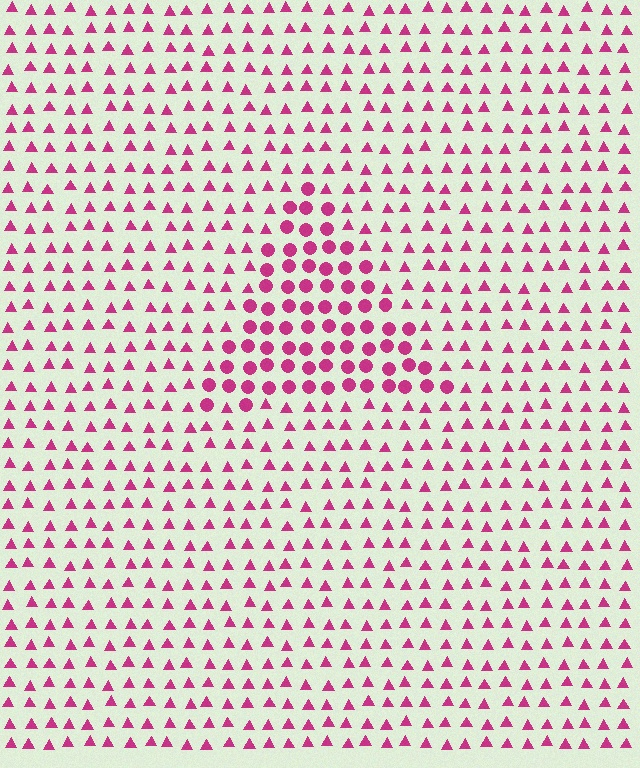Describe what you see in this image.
The image is filled with small magenta elements arranged in a uniform grid. A triangle-shaped region contains circles, while the surrounding area contains triangles. The boundary is defined purely by the change in element shape.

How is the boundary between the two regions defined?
The boundary is defined by a change in element shape: circles inside vs. triangles outside. All elements share the same color and spacing.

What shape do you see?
I see a triangle.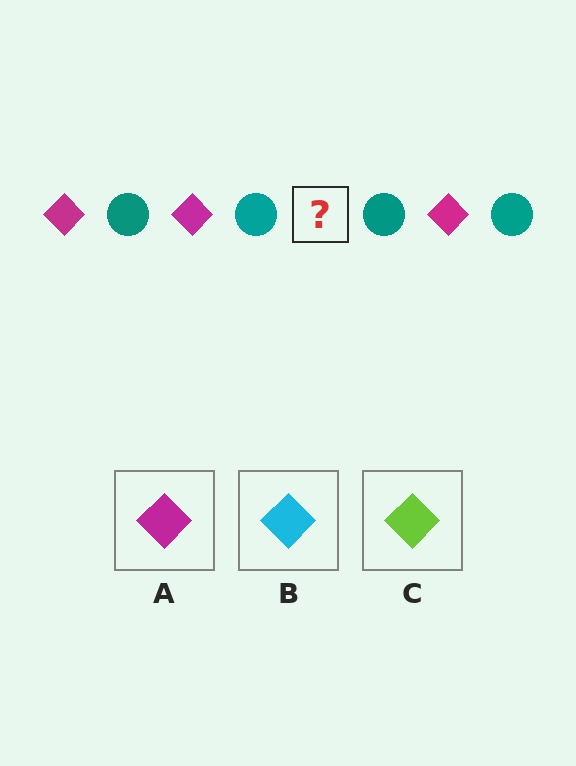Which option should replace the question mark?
Option A.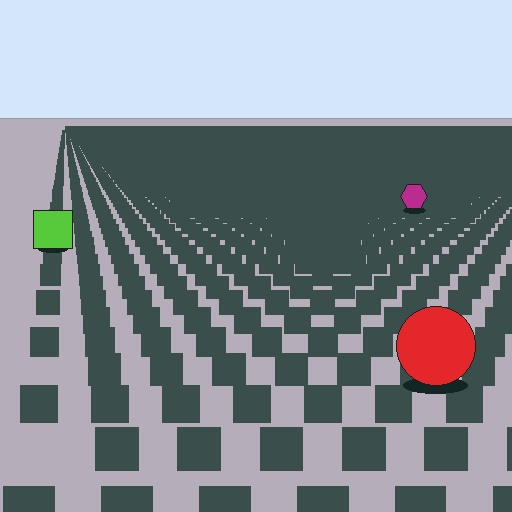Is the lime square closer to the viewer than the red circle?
No. The red circle is closer — you can tell from the texture gradient: the ground texture is coarser near it.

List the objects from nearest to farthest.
From nearest to farthest: the red circle, the lime square, the magenta hexagon.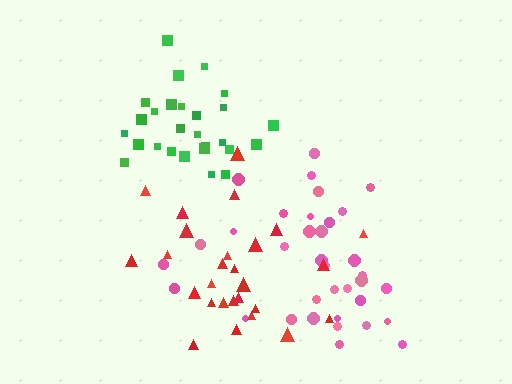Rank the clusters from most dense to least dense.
green, red, pink.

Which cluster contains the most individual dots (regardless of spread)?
Pink (35).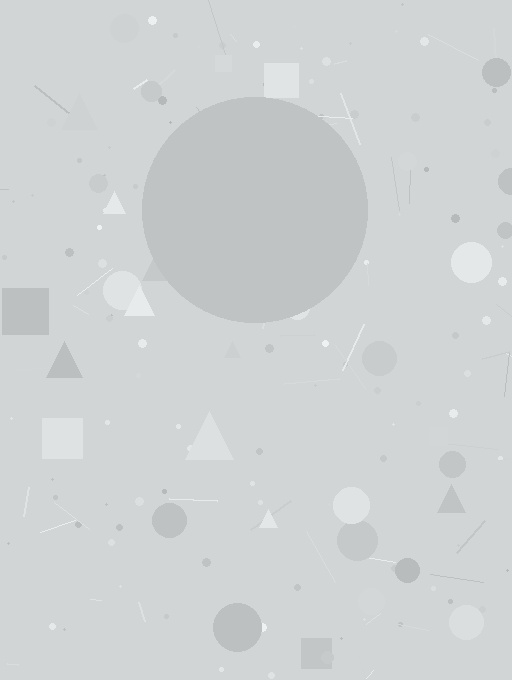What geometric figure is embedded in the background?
A circle is embedded in the background.